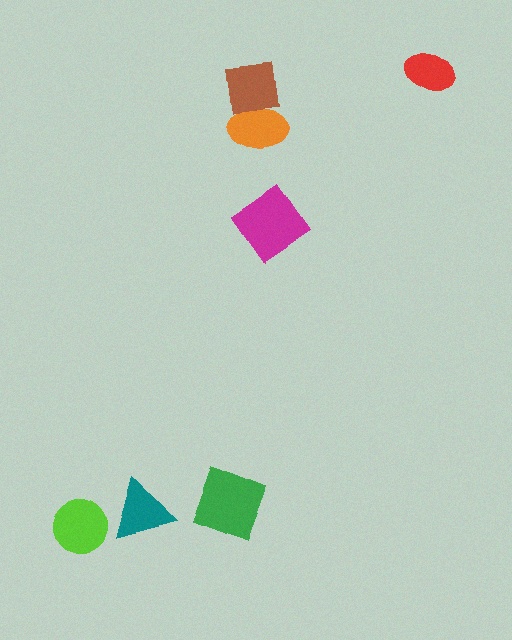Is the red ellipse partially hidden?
No, no other shape covers it.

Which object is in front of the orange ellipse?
The brown square is in front of the orange ellipse.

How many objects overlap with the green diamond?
0 objects overlap with the green diamond.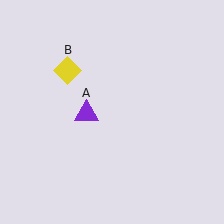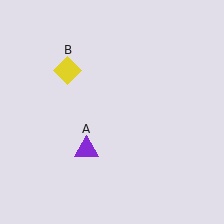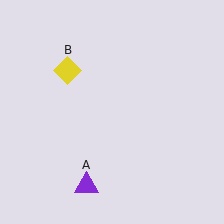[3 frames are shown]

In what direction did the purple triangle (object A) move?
The purple triangle (object A) moved down.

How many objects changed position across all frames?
1 object changed position: purple triangle (object A).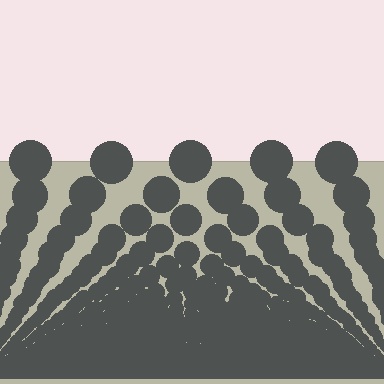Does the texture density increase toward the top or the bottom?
Density increases toward the bottom.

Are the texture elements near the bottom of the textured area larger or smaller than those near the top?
Smaller. The gradient is inverted — elements near the bottom are smaller and denser.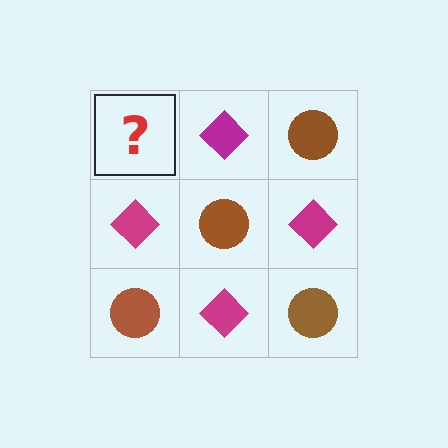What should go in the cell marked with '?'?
The missing cell should contain a brown circle.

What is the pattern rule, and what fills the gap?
The rule is that it alternates brown circle and magenta diamond in a checkerboard pattern. The gap should be filled with a brown circle.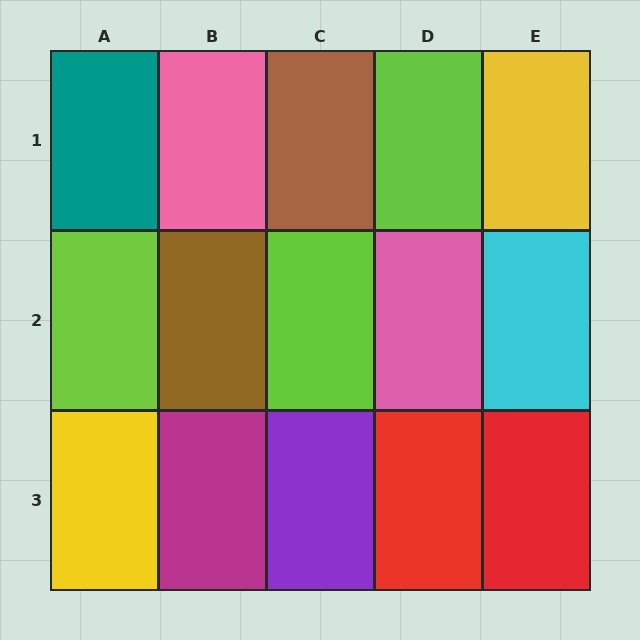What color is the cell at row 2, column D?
Pink.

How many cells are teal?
1 cell is teal.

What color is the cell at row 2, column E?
Cyan.